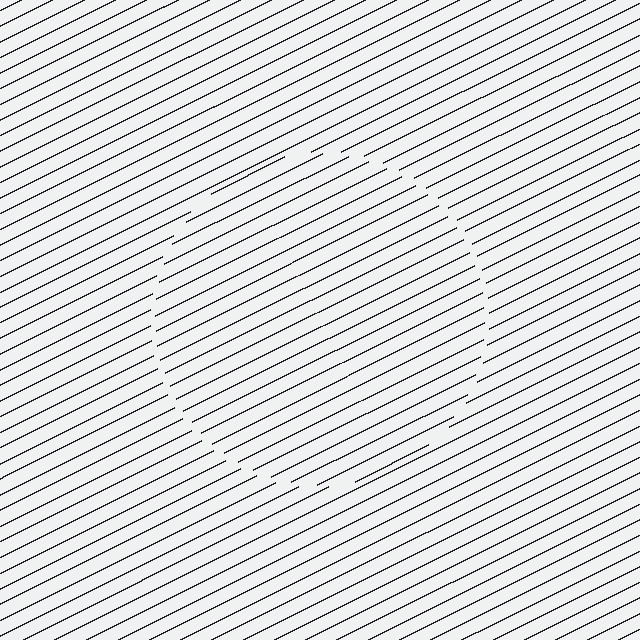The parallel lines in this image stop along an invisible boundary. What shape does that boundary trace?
An illusory circle. The interior of the shape contains the same grating, shifted by half a period — the contour is defined by the phase discontinuity where line-ends from the inner and outer gratings abut.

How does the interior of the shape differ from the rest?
The interior of the shape contains the same grating, shifted by half a period — the contour is defined by the phase discontinuity where line-ends from the inner and outer gratings abut.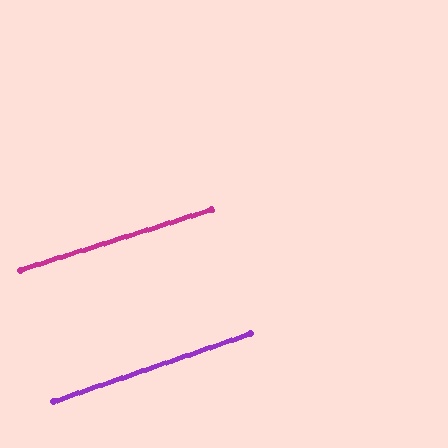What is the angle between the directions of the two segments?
Approximately 1 degree.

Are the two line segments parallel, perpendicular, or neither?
Parallel — their directions differ by only 1.3°.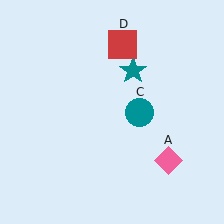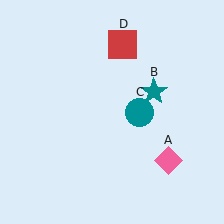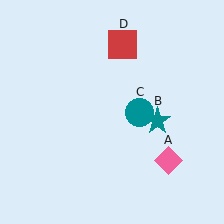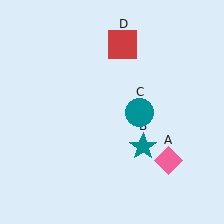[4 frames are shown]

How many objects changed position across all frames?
1 object changed position: teal star (object B).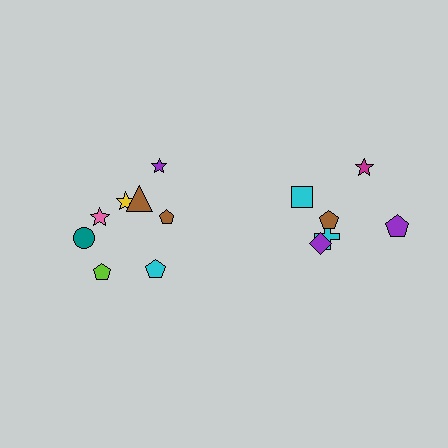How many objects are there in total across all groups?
There are 14 objects.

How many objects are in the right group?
There are 6 objects.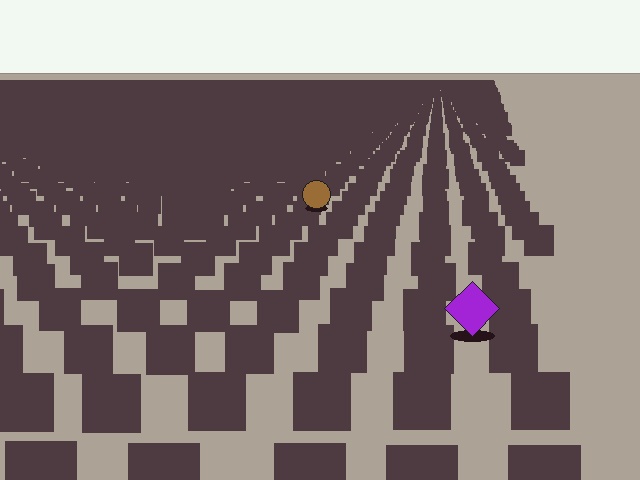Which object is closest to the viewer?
The purple diamond is closest. The texture marks near it are larger and more spread out.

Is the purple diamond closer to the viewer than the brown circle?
Yes. The purple diamond is closer — you can tell from the texture gradient: the ground texture is coarser near it.